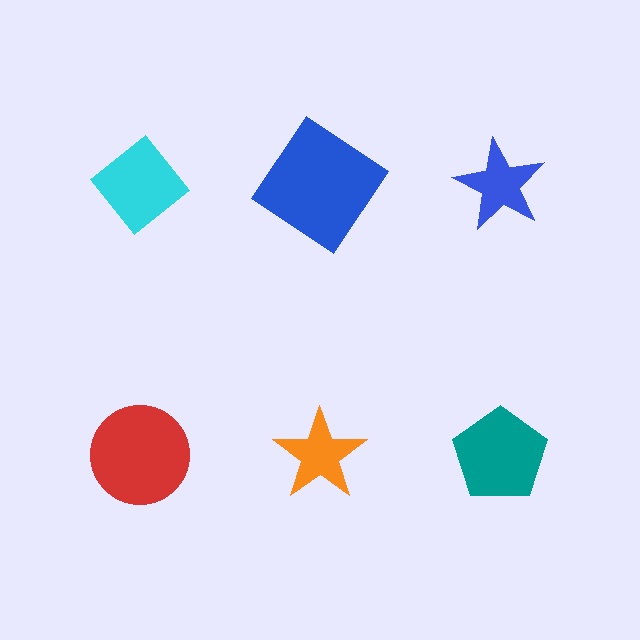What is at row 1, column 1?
A cyan diamond.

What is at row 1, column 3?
A blue star.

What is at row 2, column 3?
A teal pentagon.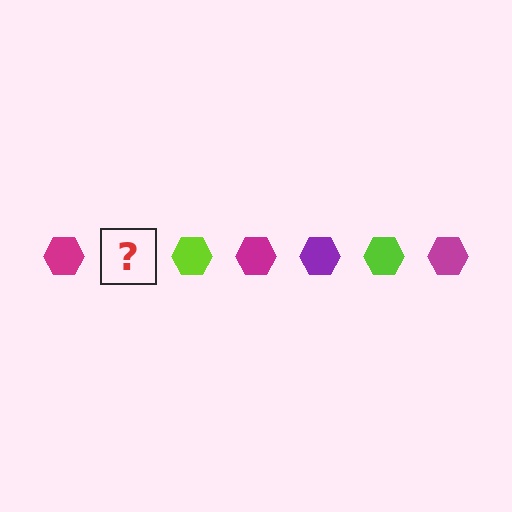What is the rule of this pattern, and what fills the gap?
The rule is that the pattern cycles through magenta, purple, lime hexagons. The gap should be filled with a purple hexagon.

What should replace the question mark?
The question mark should be replaced with a purple hexagon.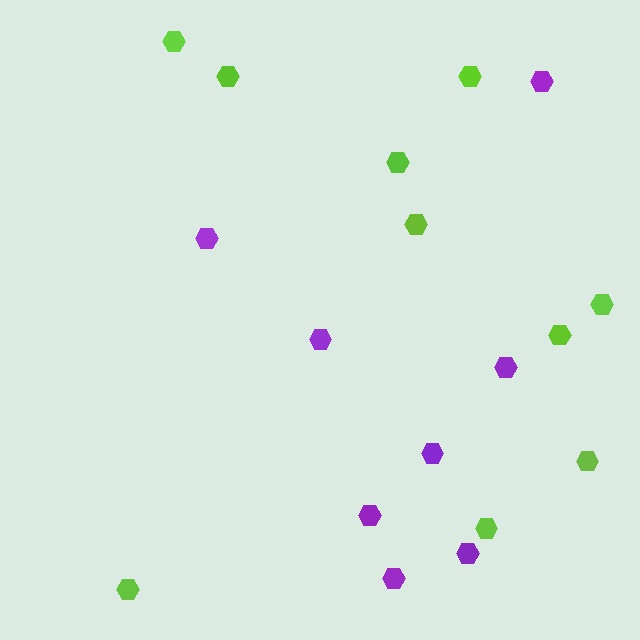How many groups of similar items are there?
There are 2 groups: one group of purple hexagons (8) and one group of lime hexagons (10).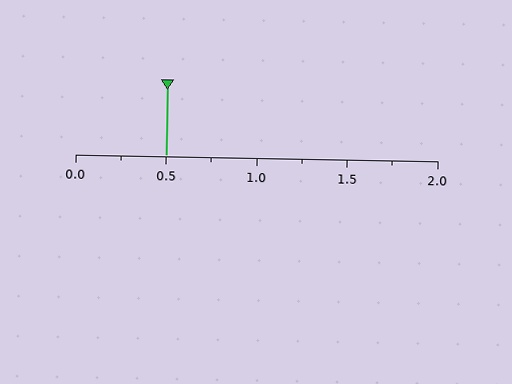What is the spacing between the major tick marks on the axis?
The major ticks are spaced 0.5 apart.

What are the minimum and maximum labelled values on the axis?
The axis runs from 0.0 to 2.0.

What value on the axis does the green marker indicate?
The marker indicates approximately 0.5.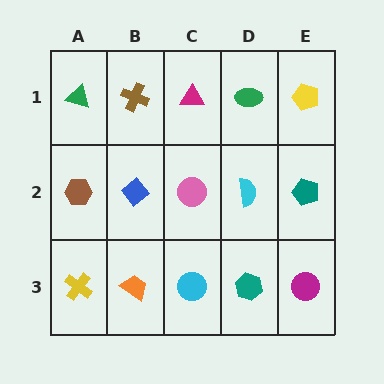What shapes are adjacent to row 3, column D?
A cyan semicircle (row 2, column D), a cyan circle (row 3, column C), a magenta circle (row 3, column E).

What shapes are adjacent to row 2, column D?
A green ellipse (row 1, column D), a teal hexagon (row 3, column D), a pink circle (row 2, column C), a teal pentagon (row 2, column E).